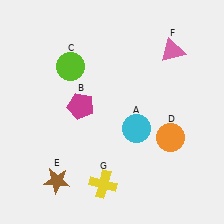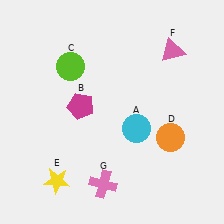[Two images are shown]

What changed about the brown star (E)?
In Image 1, E is brown. In Image 2, it changed to yellow.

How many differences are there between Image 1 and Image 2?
There are 2 differences between the two images.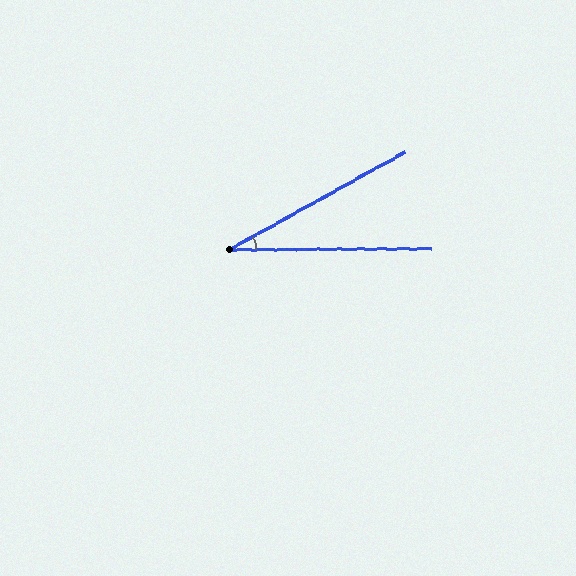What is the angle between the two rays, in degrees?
Approximately 29 degrees.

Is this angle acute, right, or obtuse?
It is acute.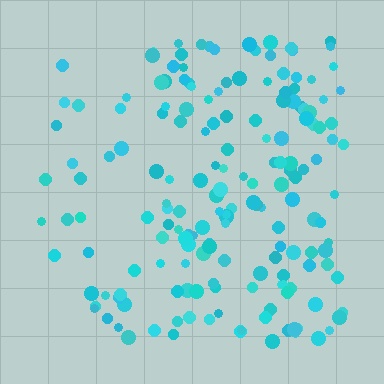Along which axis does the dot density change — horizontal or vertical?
Horizontal.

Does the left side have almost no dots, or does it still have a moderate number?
Still a moderate number, just noticeably fewer than the right.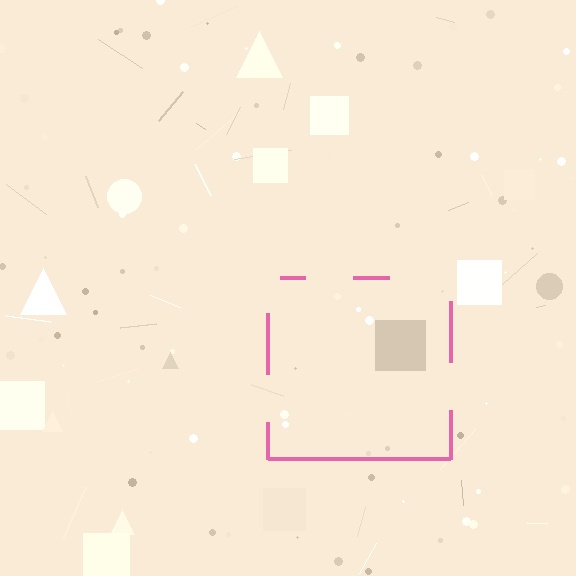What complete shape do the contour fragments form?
The contour fragments form a square.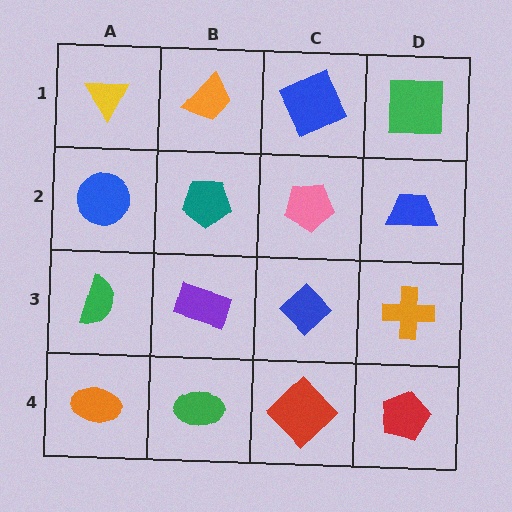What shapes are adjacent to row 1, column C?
A pink pentagon (row 2, column C), an orange trapezoid (row 1, column B), a green square (row 1, column D).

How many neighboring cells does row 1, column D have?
2.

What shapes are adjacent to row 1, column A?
A blue circle (row 2, column A), an orange trapezoid (row 1, column B).